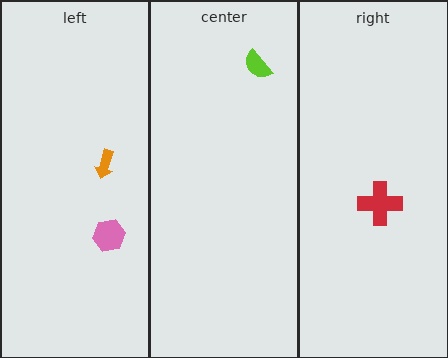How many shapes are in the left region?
2.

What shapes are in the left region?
The orange arrow, the pink hexagon.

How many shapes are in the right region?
1.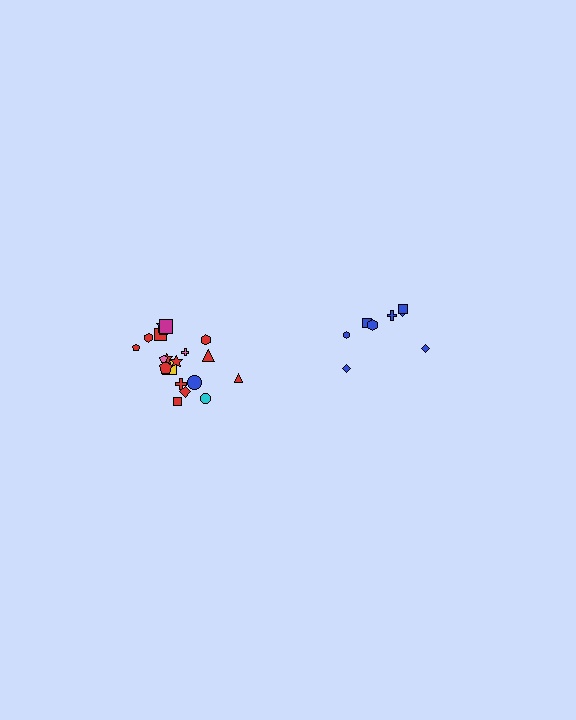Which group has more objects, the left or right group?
The left group.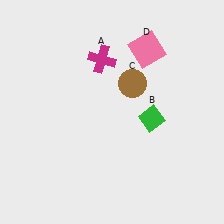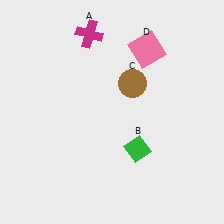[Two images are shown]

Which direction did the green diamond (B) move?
The green diamond (B) moved down.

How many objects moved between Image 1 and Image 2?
2 objects moved between the two images.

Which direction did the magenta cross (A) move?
The magenta cross (A) moved up.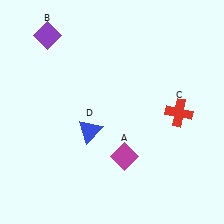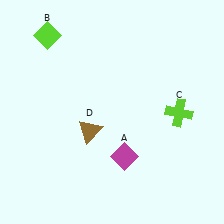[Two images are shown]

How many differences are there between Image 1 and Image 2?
There are 3 differences between the two images.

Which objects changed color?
B changed from purple to lime. C changed from red to lime. D changed from blue to brown.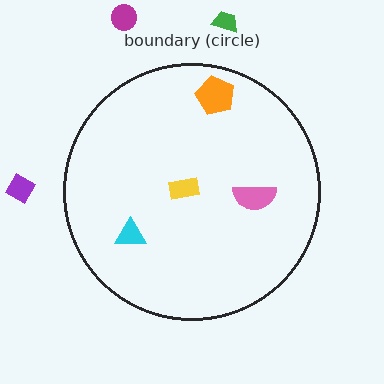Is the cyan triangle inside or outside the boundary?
Inside.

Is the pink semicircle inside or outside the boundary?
Inside.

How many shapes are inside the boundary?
4 inside, 3 outside.